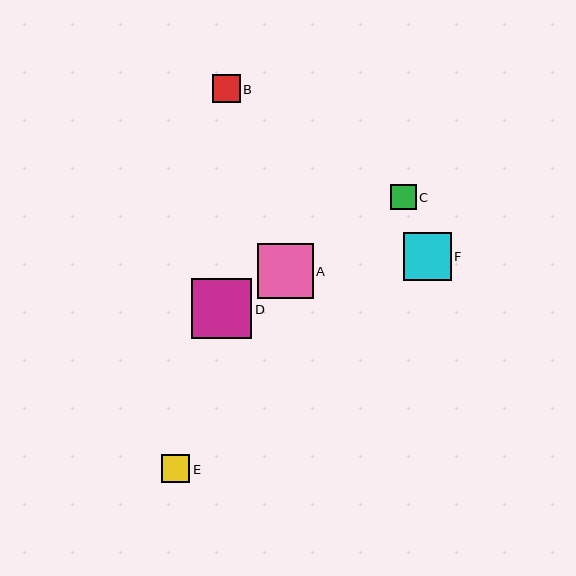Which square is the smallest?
Square C is the smallest with a size of approximately 25 pixels.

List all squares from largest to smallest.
From largest to smallest: D, A, F, E, B, C.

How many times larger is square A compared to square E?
Square A is approximately 2.0 times the size of square E.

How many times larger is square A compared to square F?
Square A is approximately 1.2 times the size of square F.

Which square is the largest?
Square D is the largest with a size of approximately 60 pixels.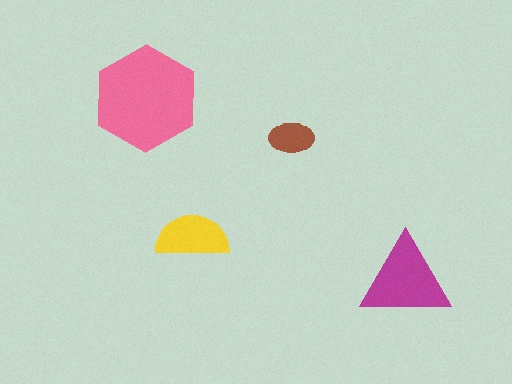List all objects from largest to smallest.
The pink hexagon, the magenta triangle, the yellow semicircle, the brown ellipse.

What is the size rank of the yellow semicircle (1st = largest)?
3rd.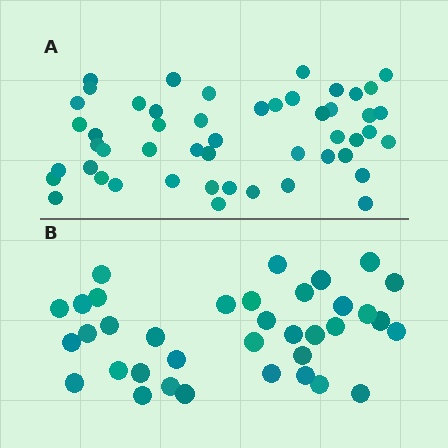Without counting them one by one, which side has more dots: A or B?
Region A (the top region) has more dots.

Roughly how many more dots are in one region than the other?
Region A has approximately 15 more dots than region B.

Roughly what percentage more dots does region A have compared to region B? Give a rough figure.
About 40% more.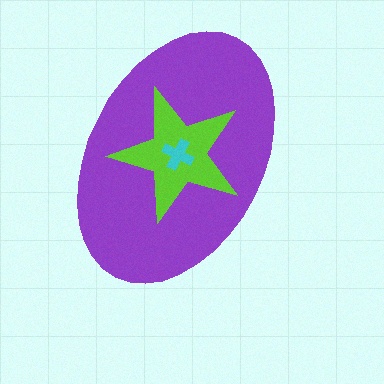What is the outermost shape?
The purple ellipse.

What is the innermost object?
The cyan cross.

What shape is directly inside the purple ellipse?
The lime star.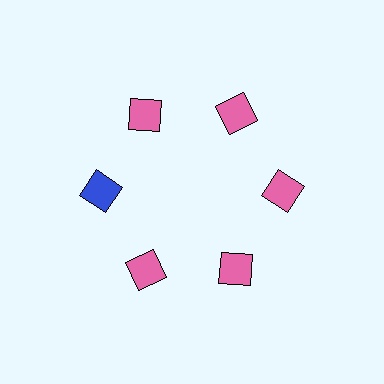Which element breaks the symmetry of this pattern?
The blue diamond at roughly the 9 o'clock position breaks the symmetry. All other shapes are pink diamonds.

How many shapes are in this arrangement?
There are 6 shapes arranged in a ring pattern.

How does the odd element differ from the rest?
It has a different color: blue instead of pink.